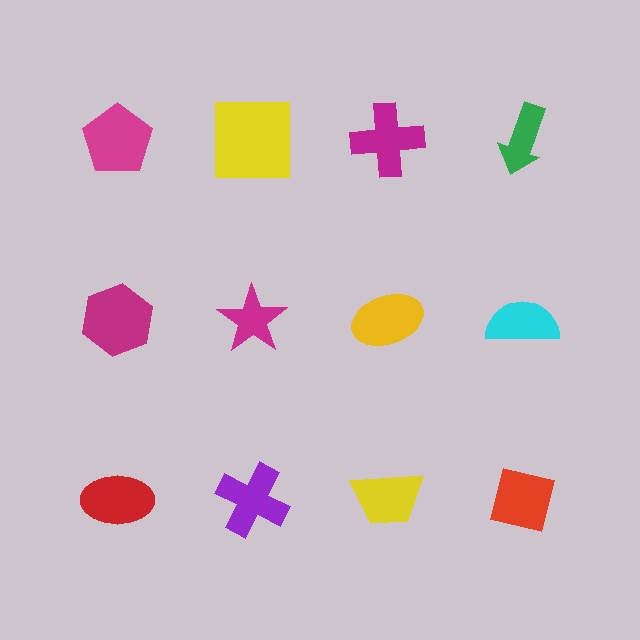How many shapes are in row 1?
4 shapes.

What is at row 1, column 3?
A magenta cross.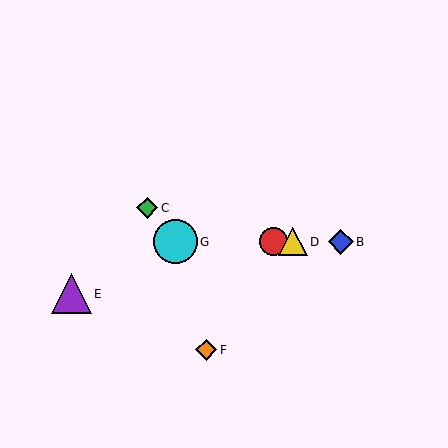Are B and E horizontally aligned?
No, B is at y≈242 and E is at y≈294.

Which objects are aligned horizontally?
Objects A, B, D, G are aligned horizontally.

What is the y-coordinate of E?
Object E is at y≈294.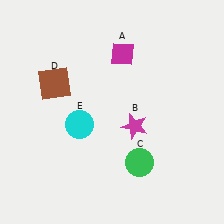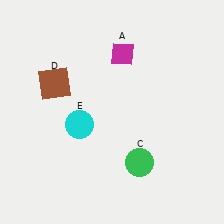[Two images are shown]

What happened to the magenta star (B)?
The magenta star (B) was removed in Image 2. It was in the bottom-right area of Image 1.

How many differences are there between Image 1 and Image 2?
There is 1 difference between the two images.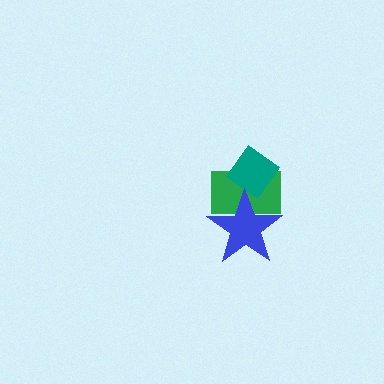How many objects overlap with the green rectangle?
2 objects overlap with the green rectangle.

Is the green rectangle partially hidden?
Yes, it is partially covered by another shape.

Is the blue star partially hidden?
No, no other shape covers it.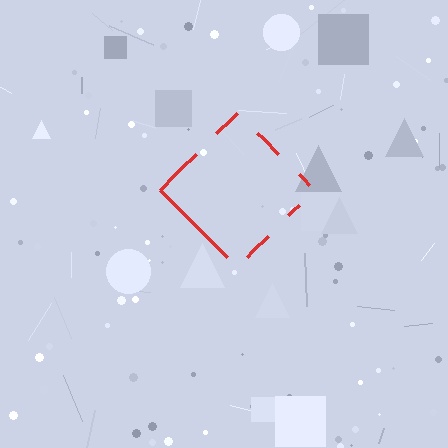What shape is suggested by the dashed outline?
The dashed outline suggests a diamond.